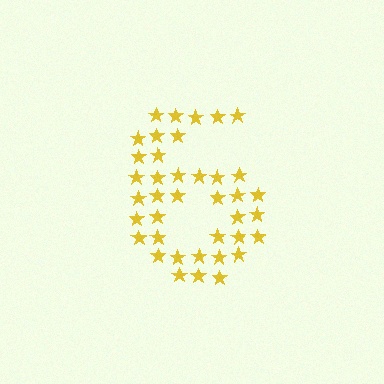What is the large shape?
The large shape is the digit 6.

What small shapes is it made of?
It is made of small stars.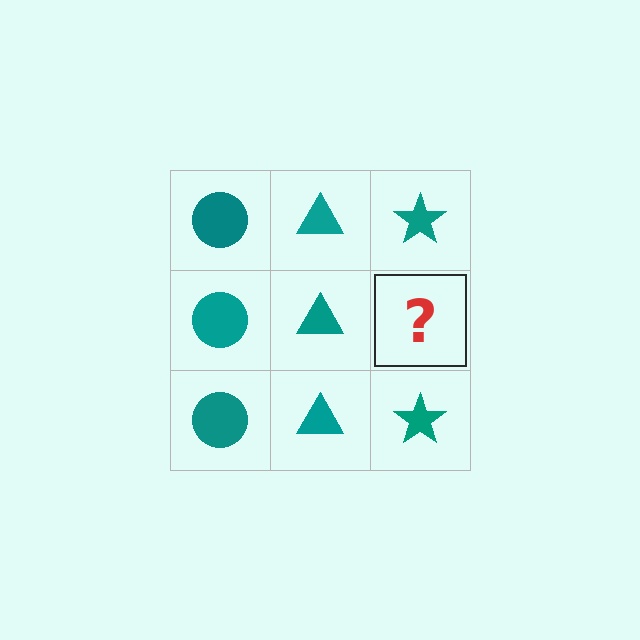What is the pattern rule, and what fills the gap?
The rule is that each column has a consistent shape. The gap should be filled with a teal star.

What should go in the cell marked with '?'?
The missing cell should contain a teal star.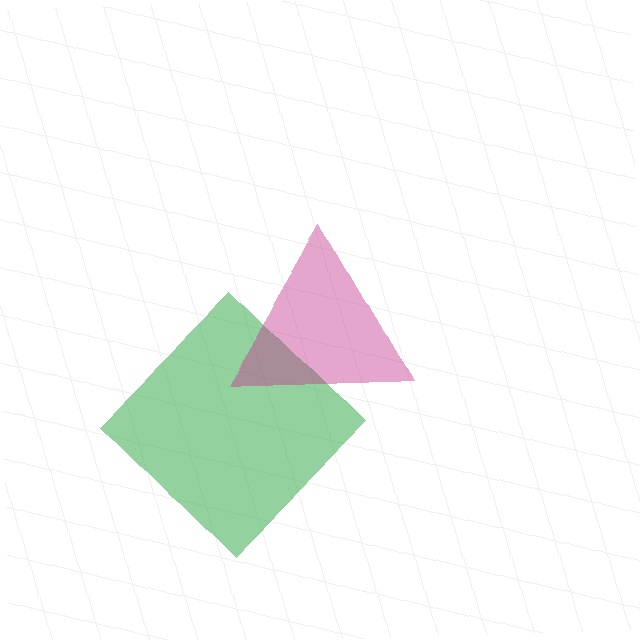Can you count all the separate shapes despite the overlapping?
Yes, there are 2 separate shapes.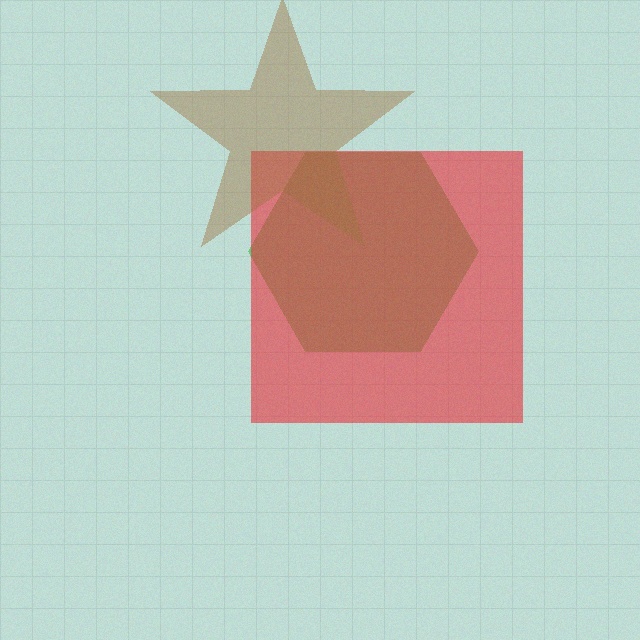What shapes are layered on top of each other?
The layered shapes are: a green hexagon, a red square, a brown star.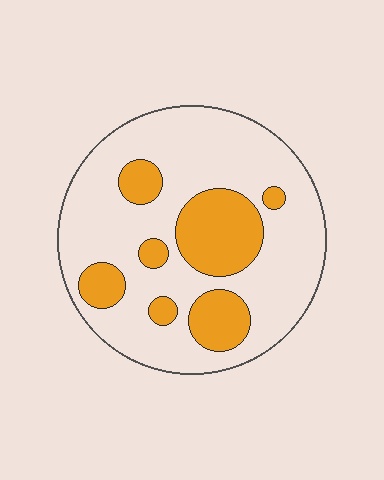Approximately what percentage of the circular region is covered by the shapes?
Approximately 25%.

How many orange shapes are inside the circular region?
7.